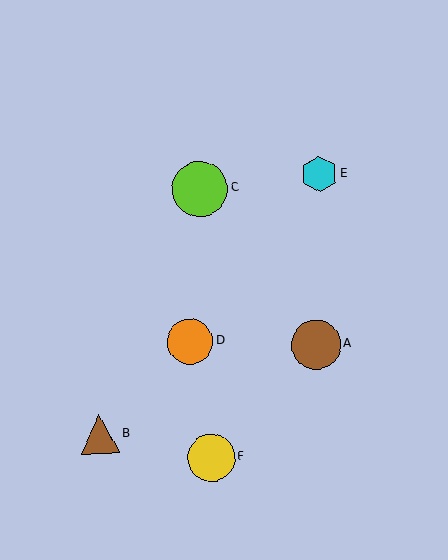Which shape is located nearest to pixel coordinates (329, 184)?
The cyan hexagon (labeled E) at (319, 174) is nearest to that location.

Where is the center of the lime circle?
The center of the lime circle is at (200, 189).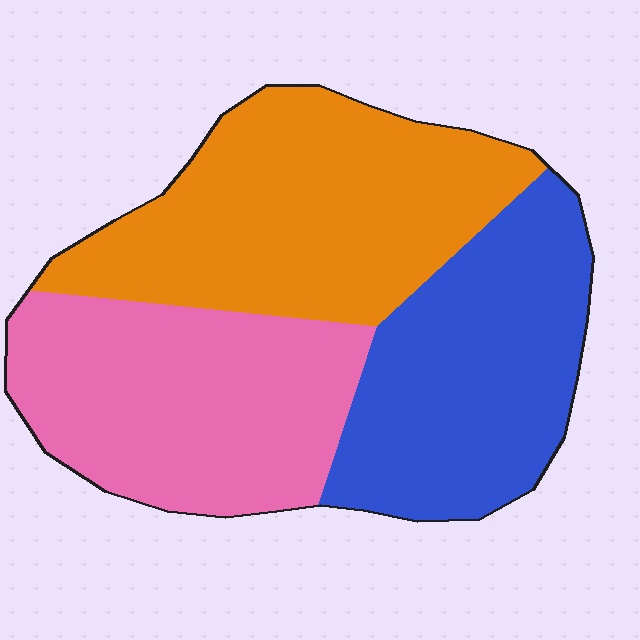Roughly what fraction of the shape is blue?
Blue covers about 30% of the shape.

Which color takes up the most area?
Orange, at roughly 35%.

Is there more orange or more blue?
Orange.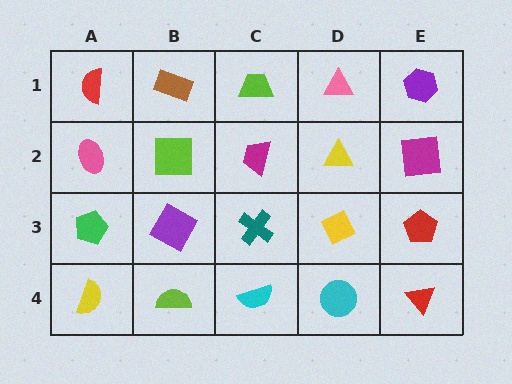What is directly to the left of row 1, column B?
A red semicircle.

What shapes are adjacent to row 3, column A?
A pink ellipse (row 2, column A), a yellow semicircle (row 4, column A), a purple square (row 3, column B).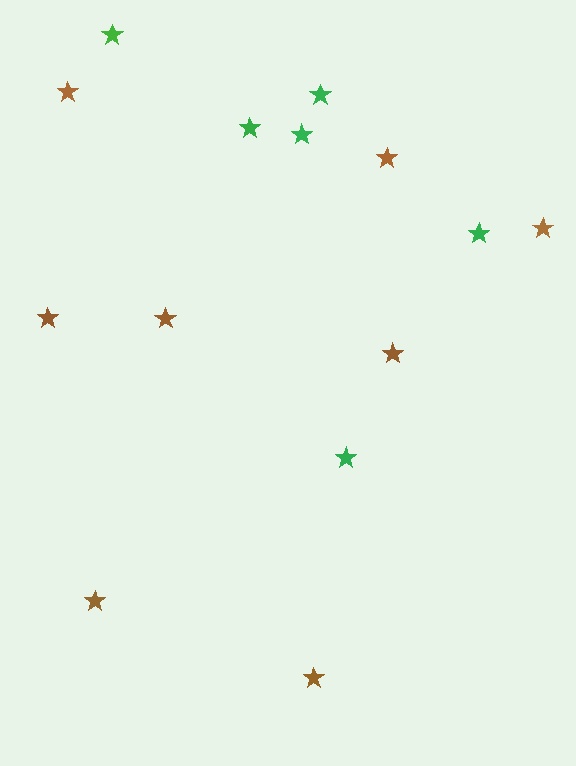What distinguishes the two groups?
There are 2 groups: one group of brown stars (8) and one group of green stars (6).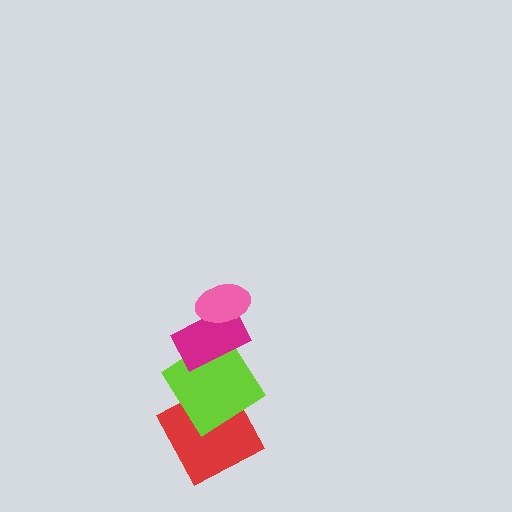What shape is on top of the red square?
The lime diamond is on top of the red square.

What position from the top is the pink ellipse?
The pink ellipse is 1st from the top.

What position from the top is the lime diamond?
The lime diamond is 3rd from the top.